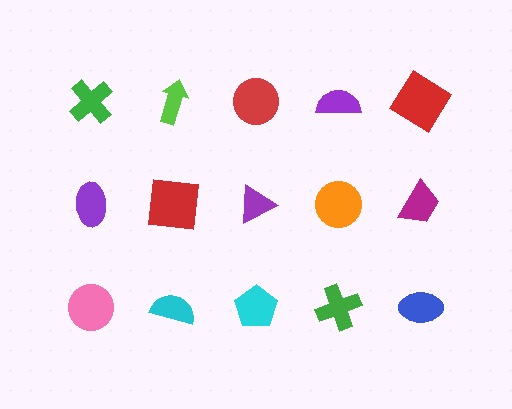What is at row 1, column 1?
A green cross.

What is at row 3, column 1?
A pink circle.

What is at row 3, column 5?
A blue ellipse.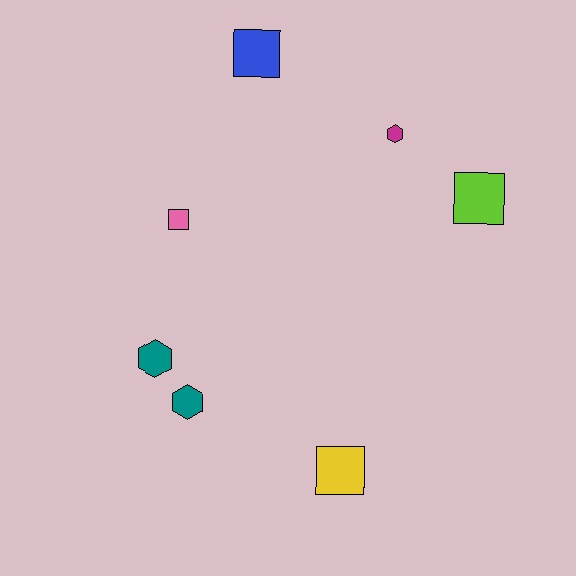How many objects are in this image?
There are 7 objects.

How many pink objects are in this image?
There is 1 pink object.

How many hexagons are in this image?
There are 3 hexagons.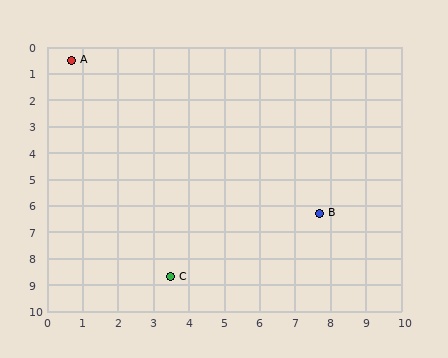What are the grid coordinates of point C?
Point C is at approximately (3.5, 8.7).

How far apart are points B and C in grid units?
Points B and C are about 4.8 grid units apart.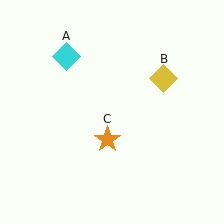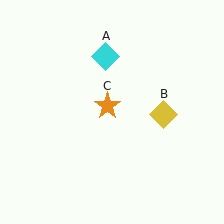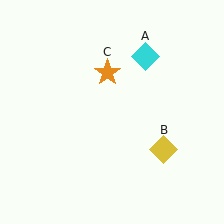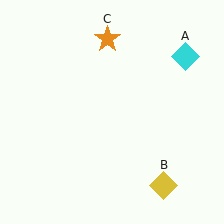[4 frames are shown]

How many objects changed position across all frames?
3 objects changed position: cyan diamond (object A), yellow diamond (object B), orange star (object C).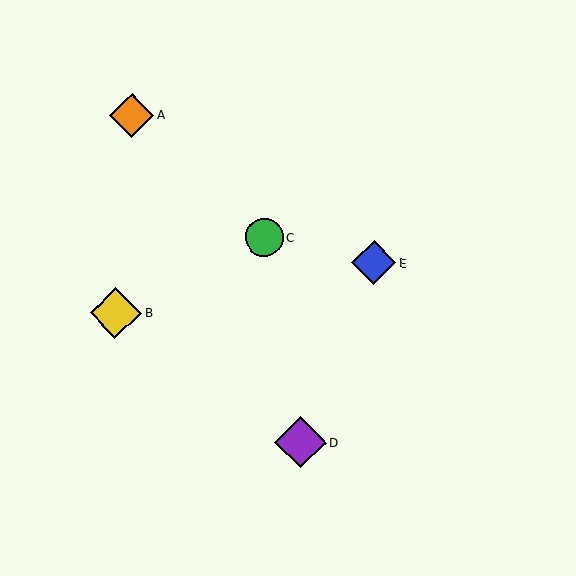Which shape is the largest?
The purple diamond (labeled D) is the largest.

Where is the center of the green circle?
The center of the green circle is at (264, 238).